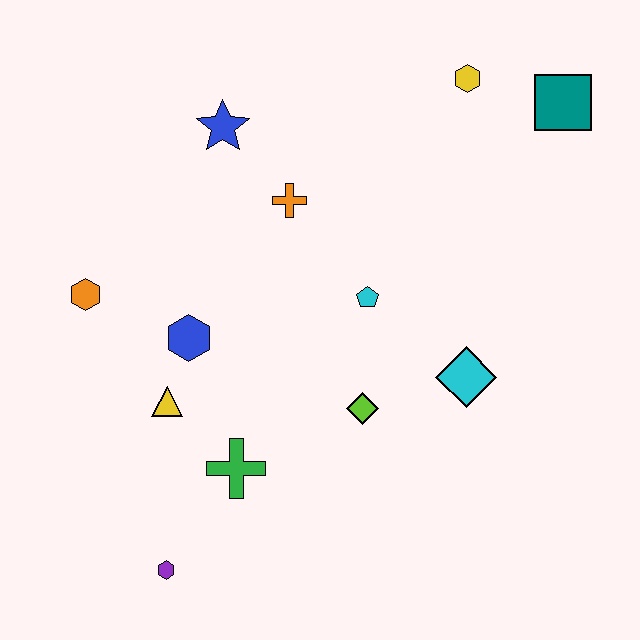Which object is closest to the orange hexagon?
The blue hexagon is closest to the orange hexagon.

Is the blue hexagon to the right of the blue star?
No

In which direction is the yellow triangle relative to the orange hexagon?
The yellow triangle is below the orange hexagon.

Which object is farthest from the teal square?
The purple hexagon is farthest from the teal square.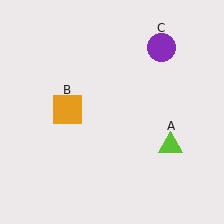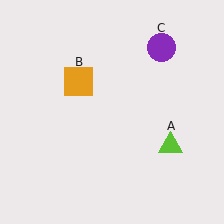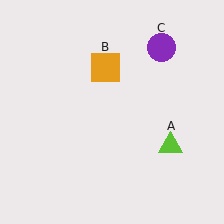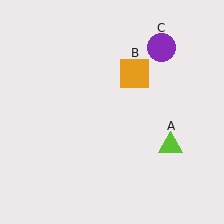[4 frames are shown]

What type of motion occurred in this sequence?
The orange square (object B) rotated clockwise around the center of the scene.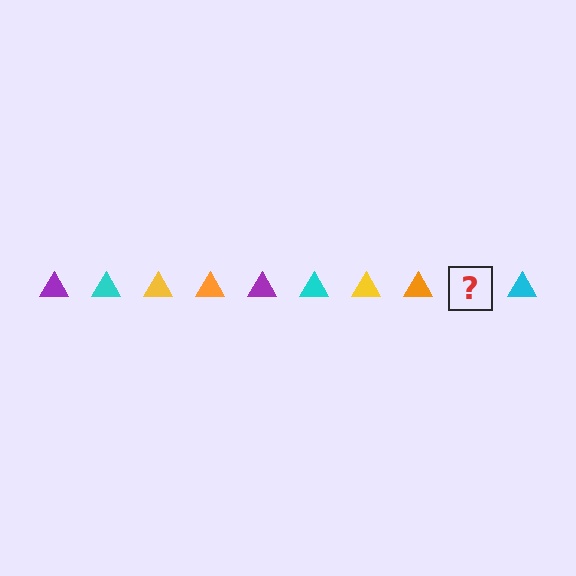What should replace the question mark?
The question mark should be replaced with a purple triangle.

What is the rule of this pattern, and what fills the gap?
The rule is that the pattern cycles through purple, cyan, yellow, orange triangles. The gap should be filled with a purple triangle.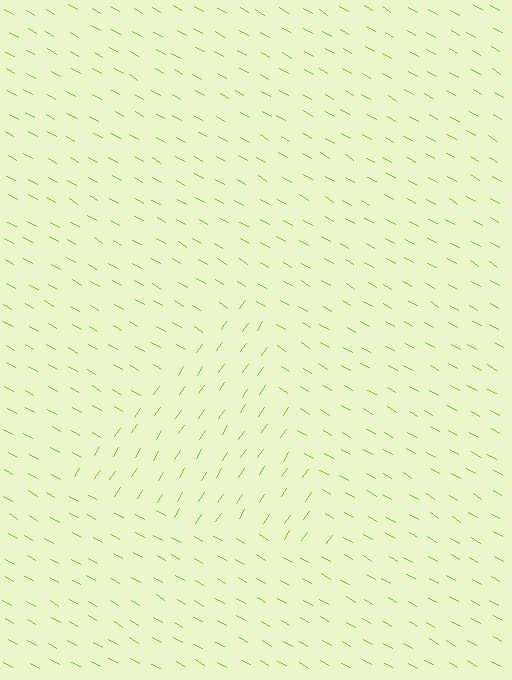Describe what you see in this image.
The image is filled with small lime line segments. A triangle region in the image has lines oriented differently from the surrounding lines, creating a visible texture boundary.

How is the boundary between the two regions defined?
The boundary is defined purely by a change in line orientation (approximately 86 degrees difference). All lines are the same color and thickness.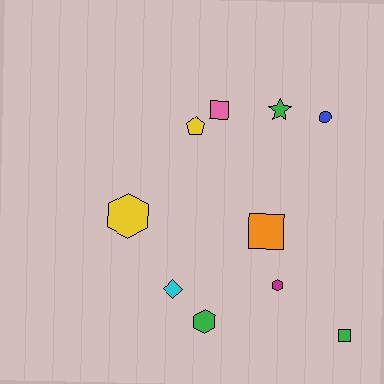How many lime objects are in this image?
There are no lime objects.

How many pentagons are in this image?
There is 1 pentagon.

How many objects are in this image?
There are 10 objects.